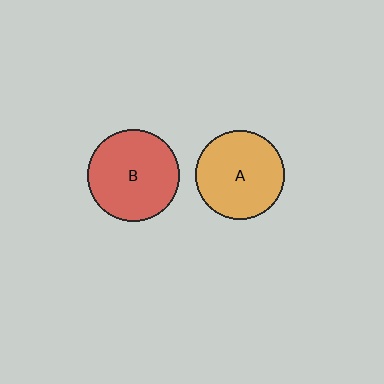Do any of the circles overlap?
No, none of the circles overlap.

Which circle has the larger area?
Circle B (red).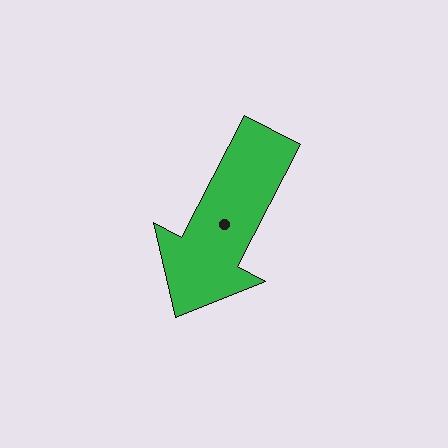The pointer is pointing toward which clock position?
Roughly 7 o'clock.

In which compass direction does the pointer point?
Southwest.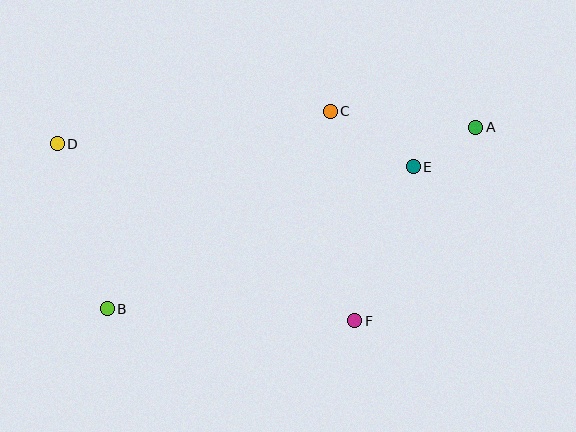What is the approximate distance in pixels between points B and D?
The distance between B and D is approximately 172 pixels.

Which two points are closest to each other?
Points A and E are closest to each other.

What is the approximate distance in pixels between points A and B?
The distance between A and B is approximately 411 pixels.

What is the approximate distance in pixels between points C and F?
The distance between C and F is approximately 211 pixels.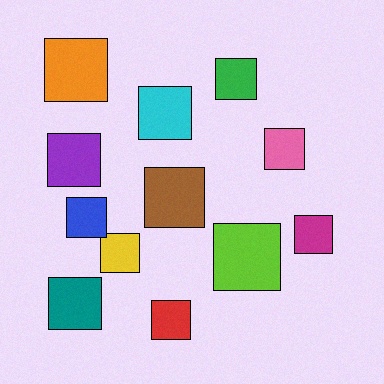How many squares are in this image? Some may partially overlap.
There are 12 squares.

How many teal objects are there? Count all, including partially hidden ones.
There is 1 teal object.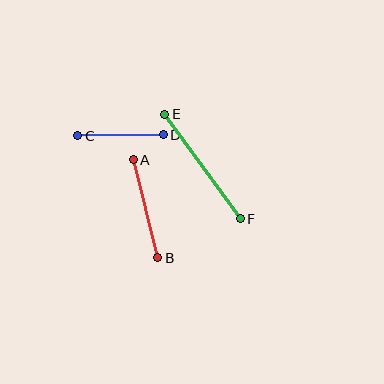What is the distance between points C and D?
The distance is approximately 86 pixels.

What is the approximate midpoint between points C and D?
The midpoint is at approximately (120, 135) pixels.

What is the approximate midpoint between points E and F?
The midpoint is at approximately (202, 166) pixels.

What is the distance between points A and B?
The distance is approximately 101 pixels.